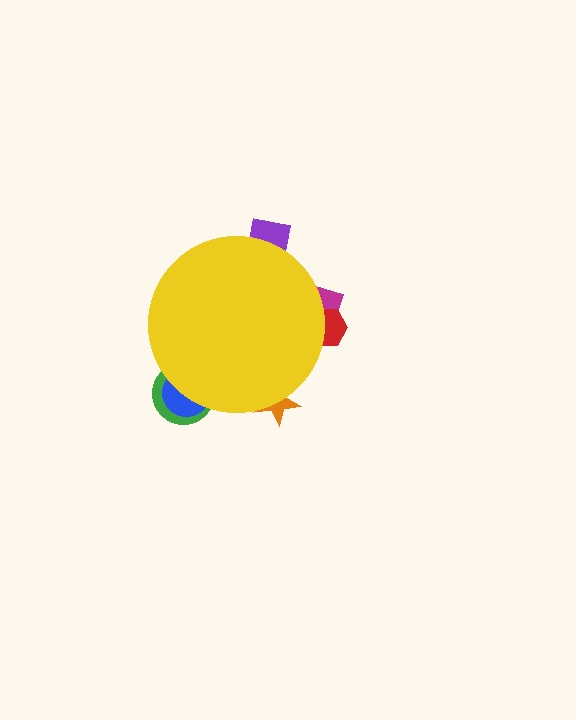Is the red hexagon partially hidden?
Yes, the red hexagon is partially hidden behind the yellow circle.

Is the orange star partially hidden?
Yes, the orange star is partially hidden behind the yellow circle.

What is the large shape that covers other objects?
A yellow circle.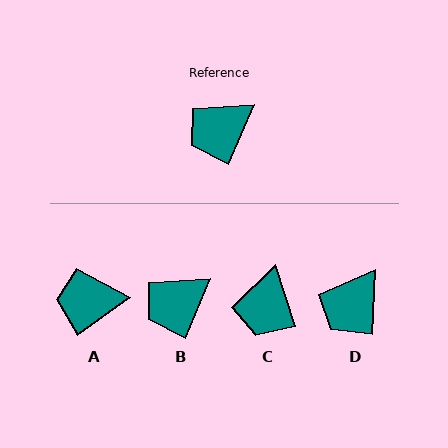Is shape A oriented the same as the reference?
No, it is off by about 32 degrees.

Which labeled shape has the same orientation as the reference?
B.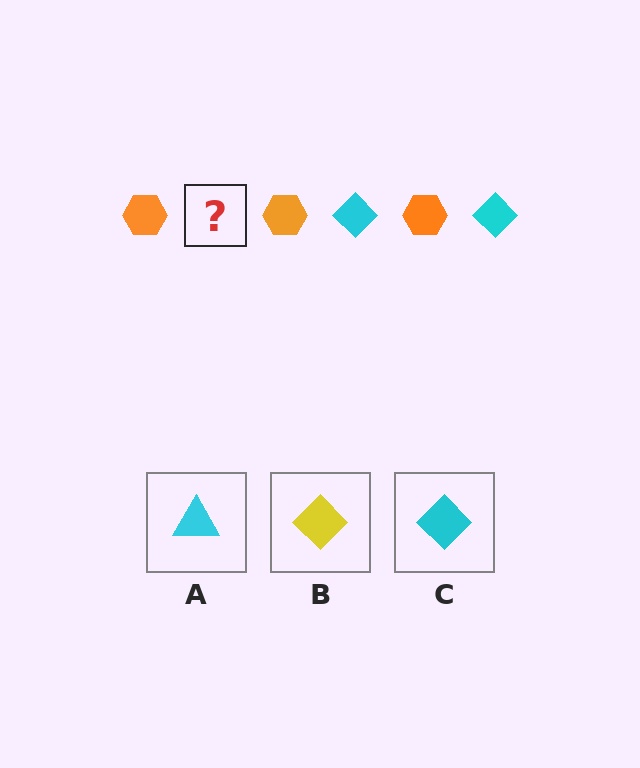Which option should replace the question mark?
Option C.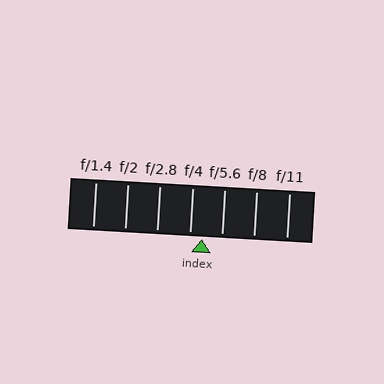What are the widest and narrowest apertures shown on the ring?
The widest aperture shown is f/1.4 and the narrowest is f/11.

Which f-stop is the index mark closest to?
The index mark is closest to f/4.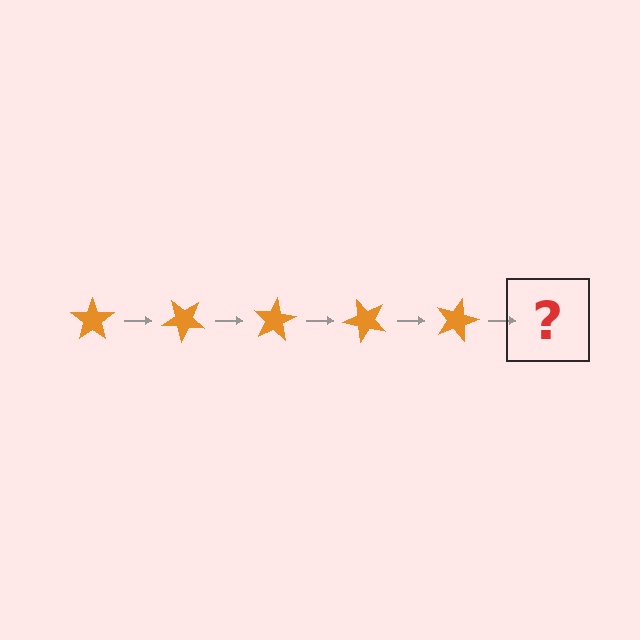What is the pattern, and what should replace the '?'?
The pattern is that the star rotates 40 degrees each step. The '?' should be an orange star rotated 200 degrees.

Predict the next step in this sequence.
The next step is an orange star rotated 200 degrees.